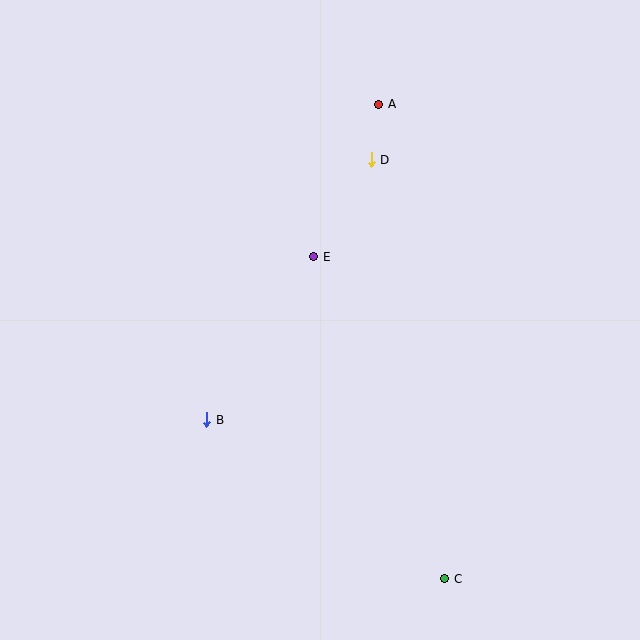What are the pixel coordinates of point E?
Point E is at (314, 257).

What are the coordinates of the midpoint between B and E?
The midpoint between B and E is at (260, 338).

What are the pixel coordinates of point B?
Point B is at (207, 420).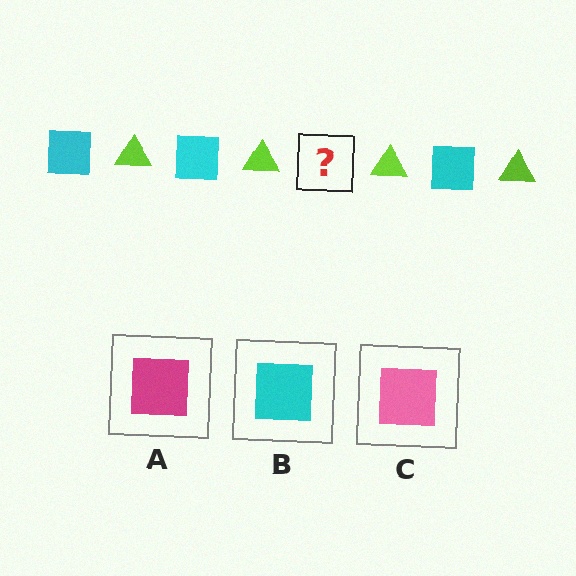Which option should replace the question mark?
Option B.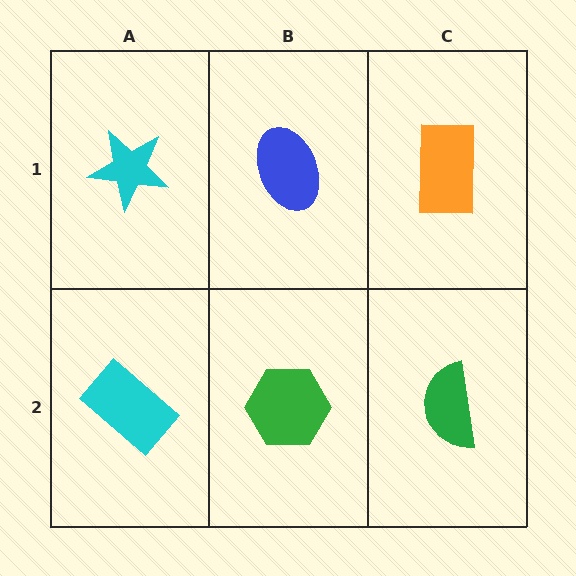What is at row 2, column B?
A green hexagon.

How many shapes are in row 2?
3 shapes.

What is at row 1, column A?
A cyan star.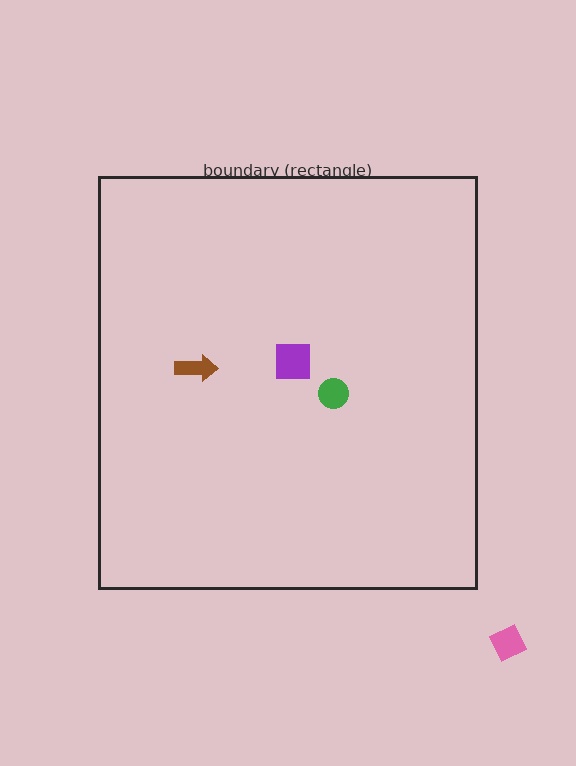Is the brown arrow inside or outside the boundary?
Inside.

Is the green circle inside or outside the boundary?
Inside.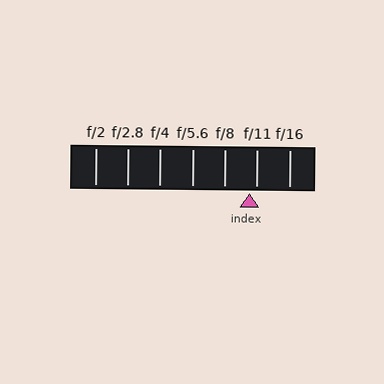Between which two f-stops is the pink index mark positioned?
The index mark is between f/8 and f/11.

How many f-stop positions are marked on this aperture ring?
There are 7 f-stop positions marked.